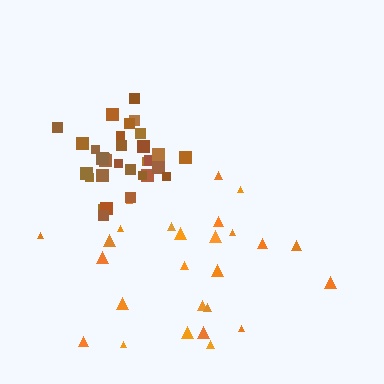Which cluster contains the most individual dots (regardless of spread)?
Brown (31).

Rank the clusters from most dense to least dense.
brown, orange.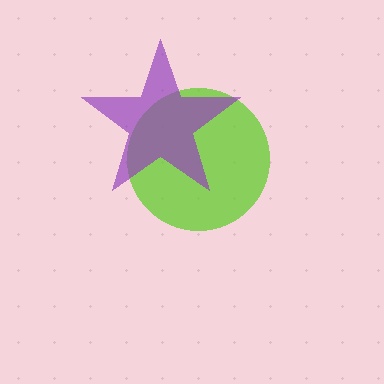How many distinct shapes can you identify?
There are 2 distinct shapes: a lime circle, a purple star.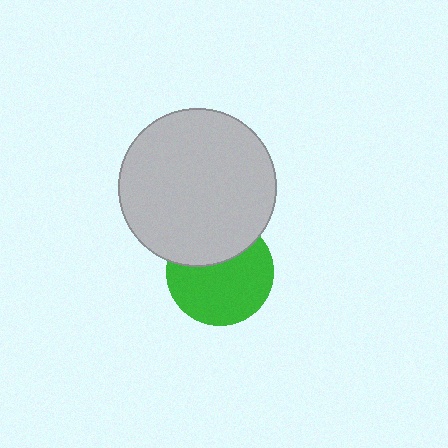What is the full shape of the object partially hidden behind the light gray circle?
The partially hidden object is a green circle.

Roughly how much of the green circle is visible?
Most of it is visible (roughly 66%).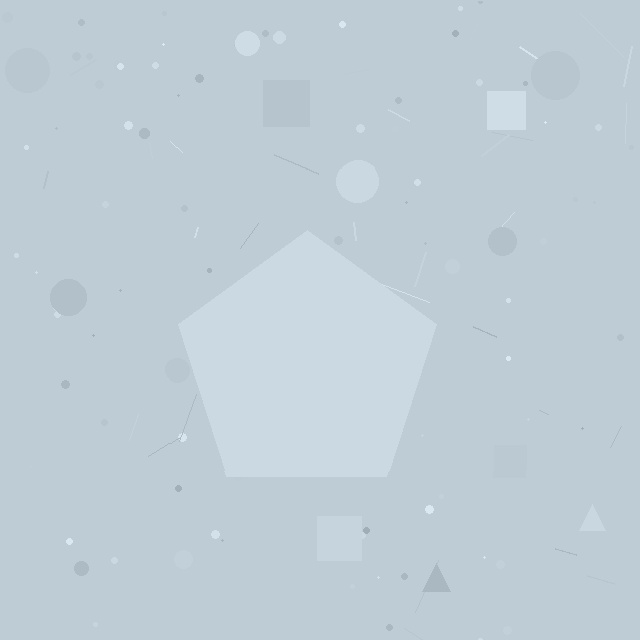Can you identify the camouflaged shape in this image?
The camouflaged shape is a pentagon.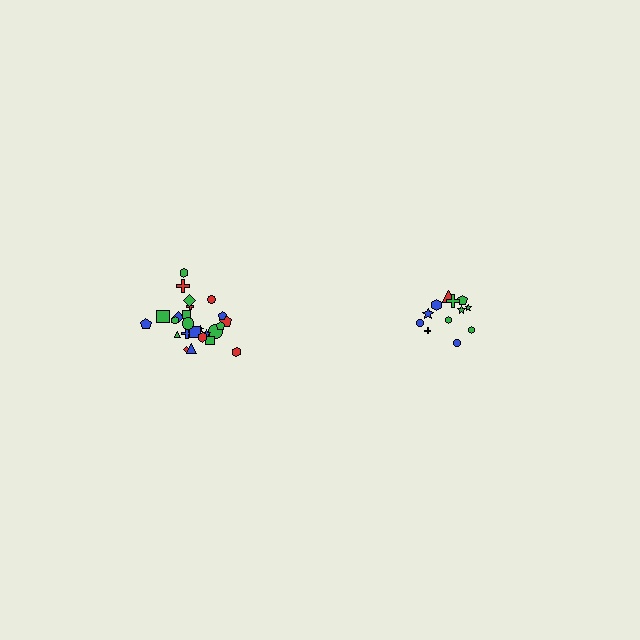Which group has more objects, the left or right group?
The left group.